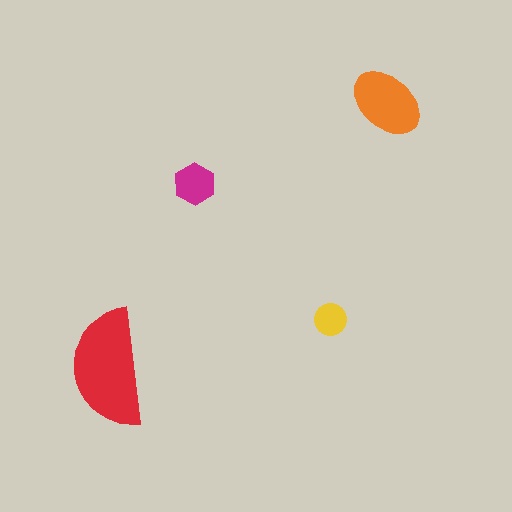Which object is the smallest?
The yellow circle.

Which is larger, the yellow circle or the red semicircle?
The red semicircle.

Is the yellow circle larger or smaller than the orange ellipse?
Smaller.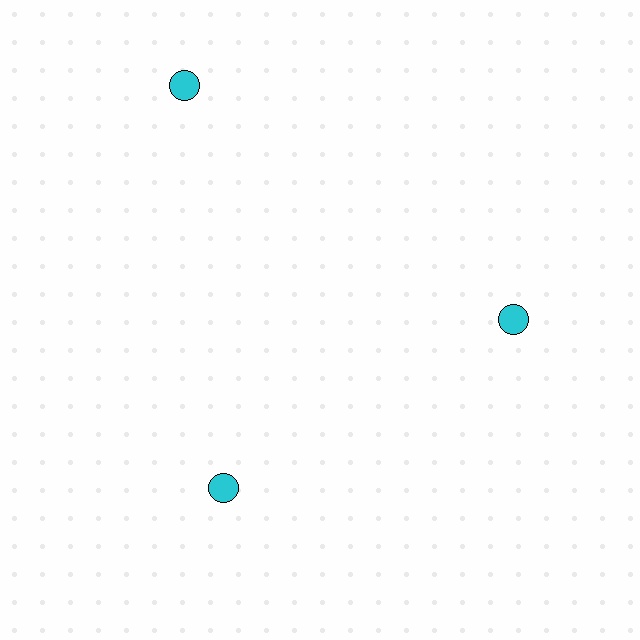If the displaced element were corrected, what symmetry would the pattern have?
It would have 3-fold rotational symmetry — the pattern would map onto itself every 120 degrees.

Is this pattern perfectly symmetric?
No. The 3 cyan circles are arranged in a ring, but one element near the 11 o'clock position is pushed outward from the center, breaking the 3-fold rotational symmetry.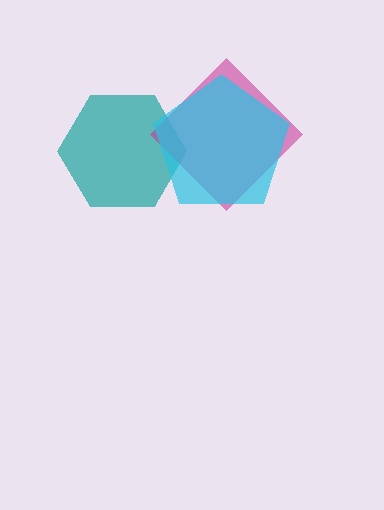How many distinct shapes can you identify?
There are 3 distinct shapes: a teal hexagon, a magenta diamond, a cyan pentagon.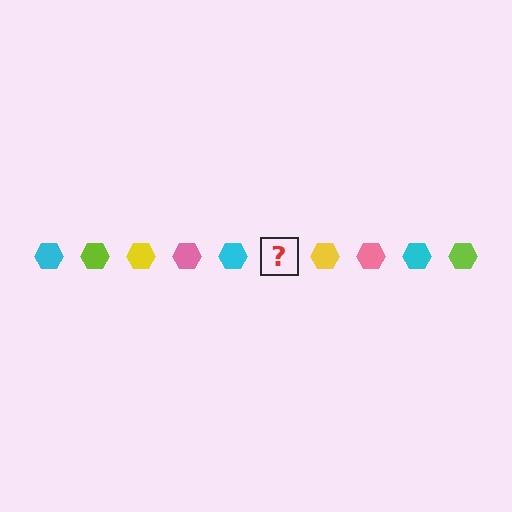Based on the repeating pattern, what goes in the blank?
The blank should be a lime hexagon.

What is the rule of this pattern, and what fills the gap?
The rule is that the pattern cycles through cyan, lime, yellow, pink hexagons. The gap should be filled with a lime hexagon.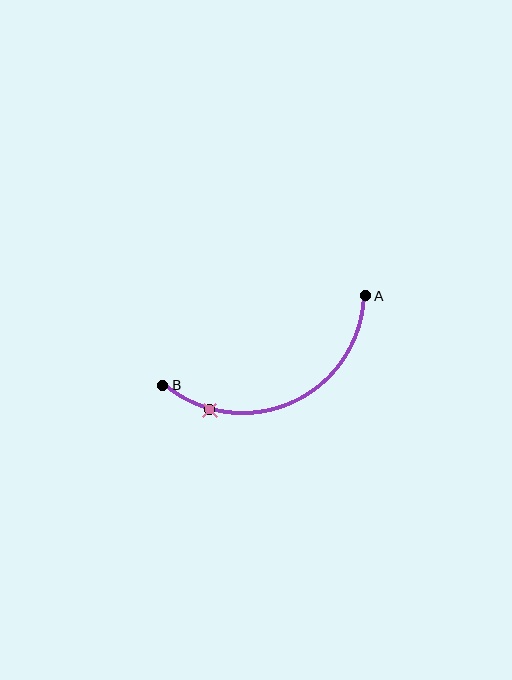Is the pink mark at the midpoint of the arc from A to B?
No. The pink mark lies on the arc but is closer to endpoint B. The arc midpoint would be at the point on the curve equidistant along the arc from both A and B.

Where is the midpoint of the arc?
The arc midpoint is the point on the curve farthest from the straight line joining A and B. It sits below that line.